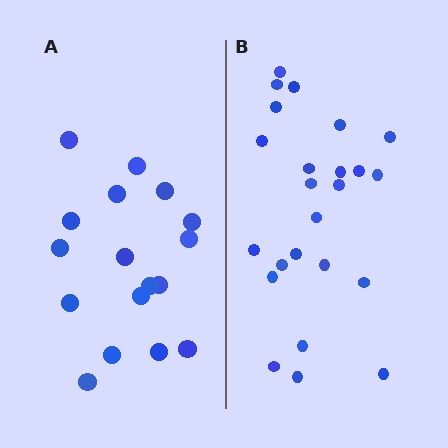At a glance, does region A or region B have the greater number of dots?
Region B (the right region) has more dots.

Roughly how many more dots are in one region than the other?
Region B has roughly 8 or so more dots than region A.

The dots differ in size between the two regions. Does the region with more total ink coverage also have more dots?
No. Region A has more total ink coverage because its dots are larger, but region B actually contains more individual dots. Total area can be misleading — the number of items is what matters here.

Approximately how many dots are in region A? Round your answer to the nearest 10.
About 20 dots. (The exact count is 17, which rounds to 20.)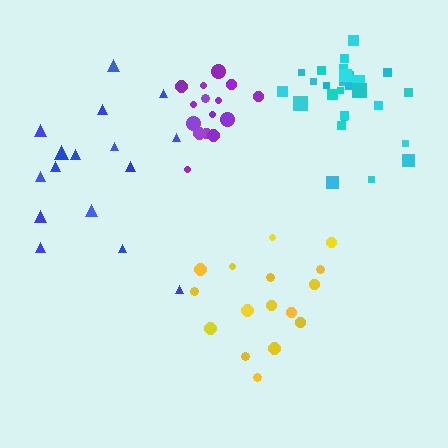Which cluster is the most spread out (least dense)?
Blue.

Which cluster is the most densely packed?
Purple.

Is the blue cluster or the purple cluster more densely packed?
Purple.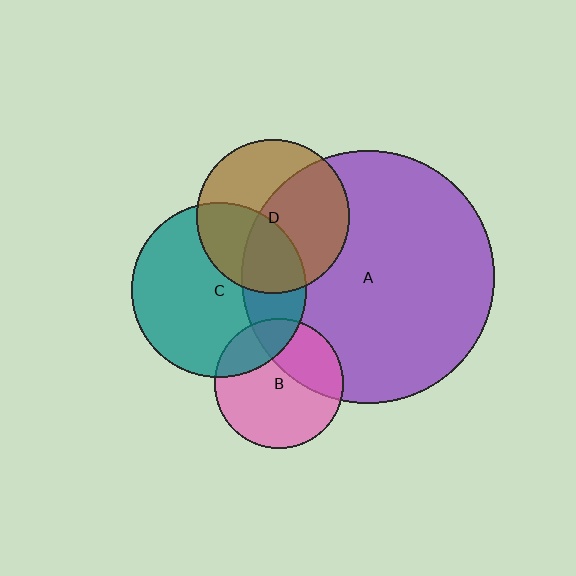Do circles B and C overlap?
Yes.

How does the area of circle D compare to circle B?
Approximately 1.4 times.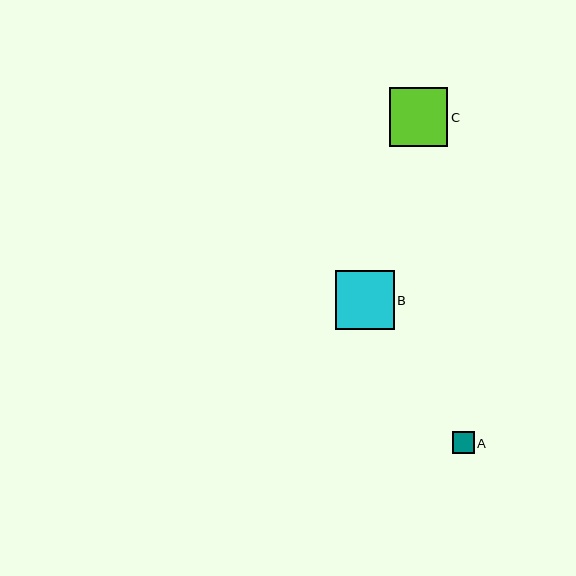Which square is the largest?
Square B is the largest with a size of approximately 59 pixels.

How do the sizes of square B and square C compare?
Square B and square C are approximately the same size.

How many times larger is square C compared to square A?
Square C is approximately 2.6 times the size of square A.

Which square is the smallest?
Square A is the smallest with a size of approximately 22 pixels.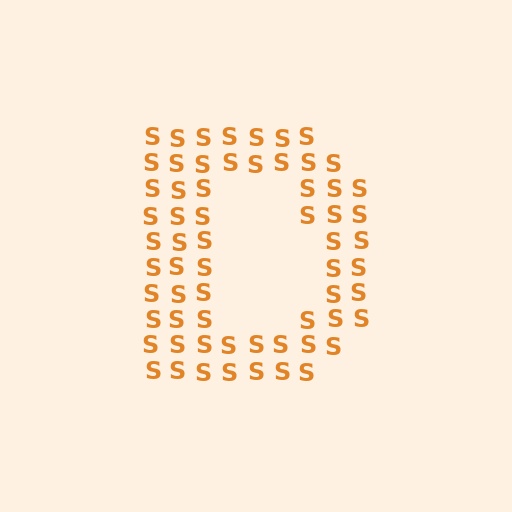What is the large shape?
The large shape is the letter D.